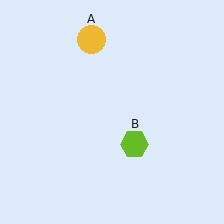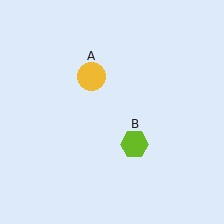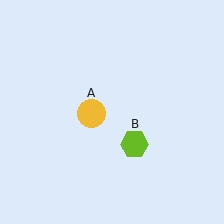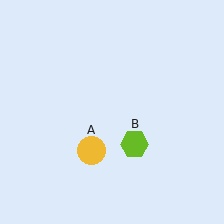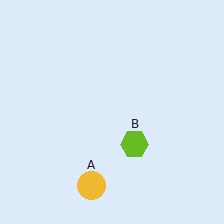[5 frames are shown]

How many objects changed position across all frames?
1 object changed position: yellow circle (object A).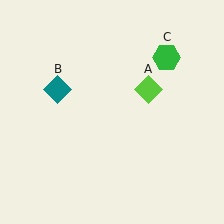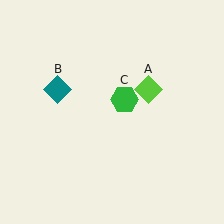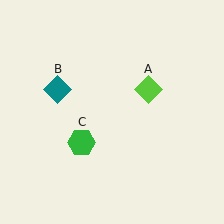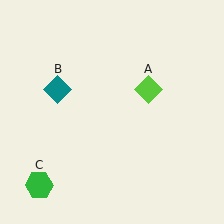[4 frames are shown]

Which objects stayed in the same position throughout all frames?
Lime diamond (object A) and teal diamond (object B) remained stationary.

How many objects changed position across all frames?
1 object changed position: green hexagon (object C).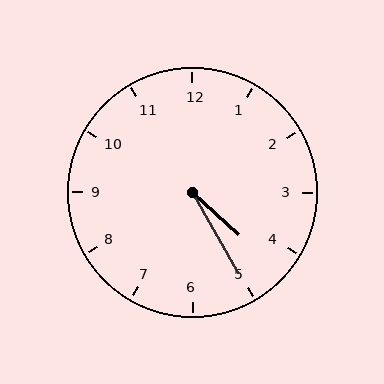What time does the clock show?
4:25.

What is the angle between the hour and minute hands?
Approximately 18 degrees.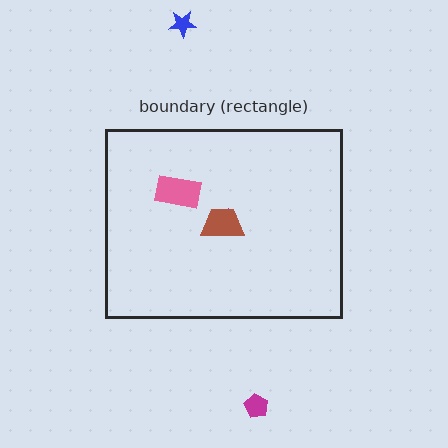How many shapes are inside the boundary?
3 inside, 2 outside.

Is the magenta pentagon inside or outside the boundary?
Outside.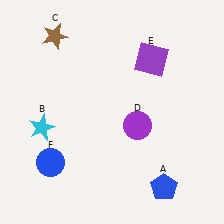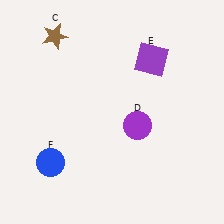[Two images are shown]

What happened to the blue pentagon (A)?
The blue pentagon (A) was removed in Image 2. It was in the bottom-right area of Image 1.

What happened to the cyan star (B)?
The cyan star (B) was removed in Image 2. It was in the bottom-left area of Image 1.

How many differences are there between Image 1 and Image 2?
There are 2 differences between the two images.